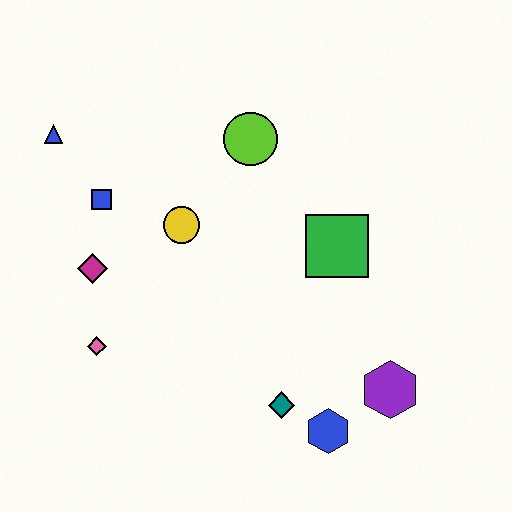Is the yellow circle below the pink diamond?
No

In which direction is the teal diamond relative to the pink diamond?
The teal diamond is to the right of the pink diamond.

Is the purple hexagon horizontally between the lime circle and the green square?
No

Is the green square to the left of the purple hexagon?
Yes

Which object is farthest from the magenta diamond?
The purple hexagon is farthest from the magenta diamond.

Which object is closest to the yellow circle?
The blue square is closest to the yellow circle.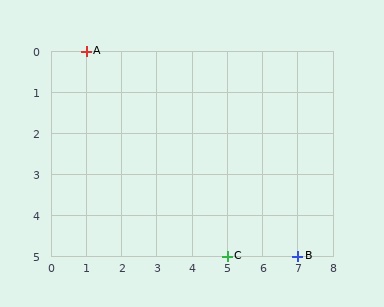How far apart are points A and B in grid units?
Points A and B are 6 columns and 5 rows apart (about 7.8 grid units diagonally).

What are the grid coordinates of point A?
Point A is at grid coordinates (1, 0).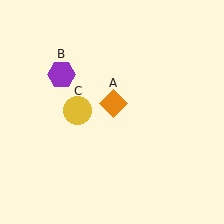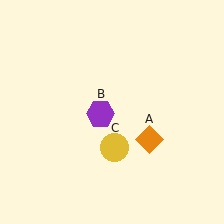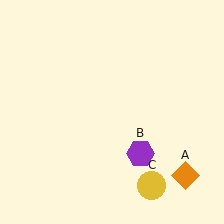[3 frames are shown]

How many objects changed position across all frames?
3 objects changed position: orange diamond (object A), purple hexagon (object B), yellow circle (object C).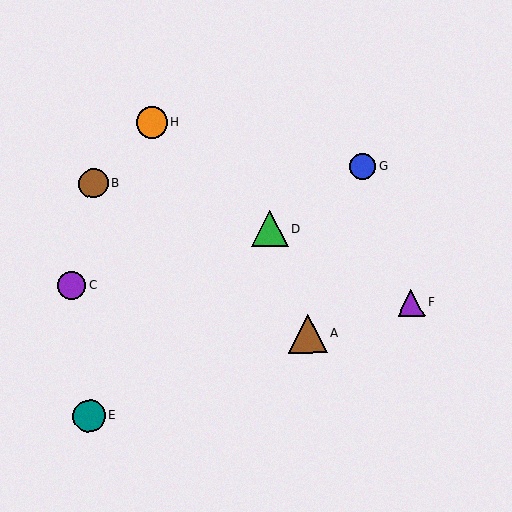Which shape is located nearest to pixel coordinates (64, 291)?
The purple circle (labeled C) at (72, 285) is nearest to that location.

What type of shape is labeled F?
Shape F is a purple triangle.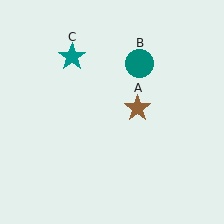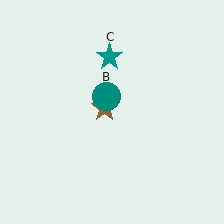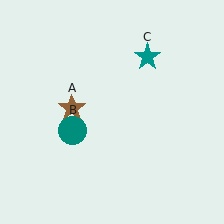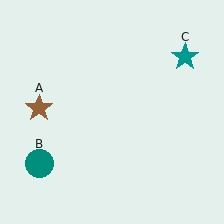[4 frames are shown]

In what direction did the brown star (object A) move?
The brown star (object A) moved left.